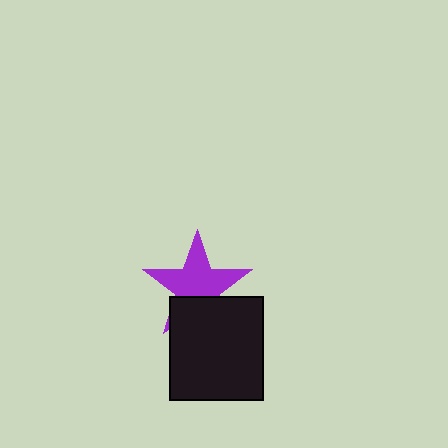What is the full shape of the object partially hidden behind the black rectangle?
The partially hidden object is a purple star.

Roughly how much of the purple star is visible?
Most of it is visible (roughly 66%).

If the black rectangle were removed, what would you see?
You would see the complete purple star.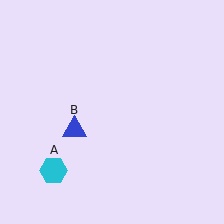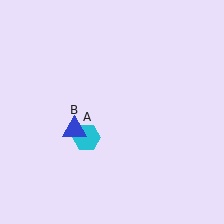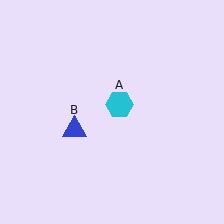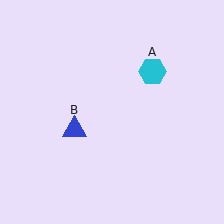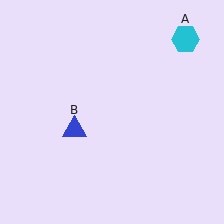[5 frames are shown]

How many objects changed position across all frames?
1 object changed position: cyan hexagon (object A).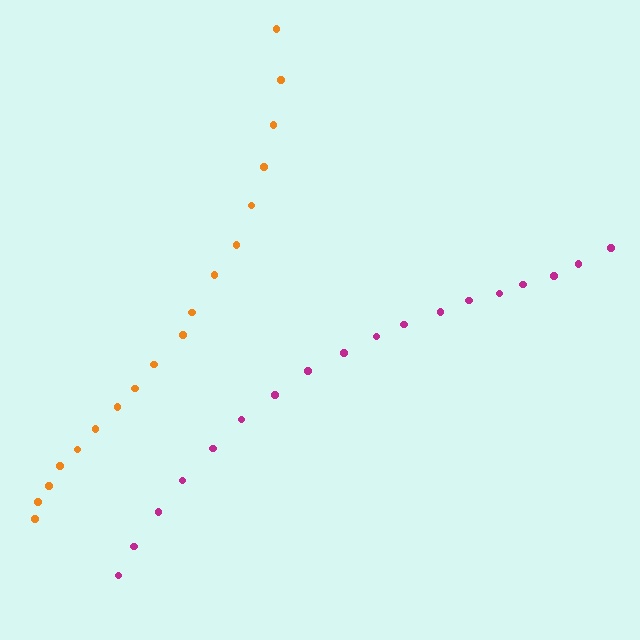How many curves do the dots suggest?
There are 2 distinct paths.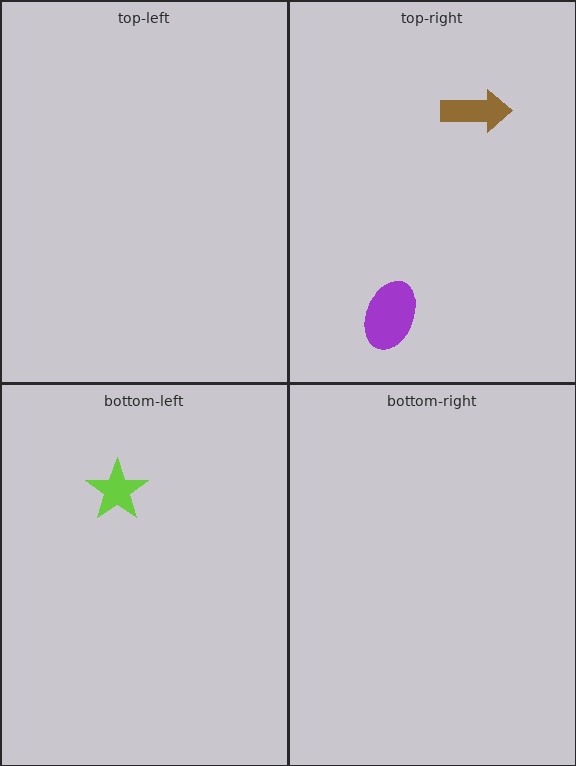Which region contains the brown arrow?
The top-right region.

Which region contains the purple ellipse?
The top-right region.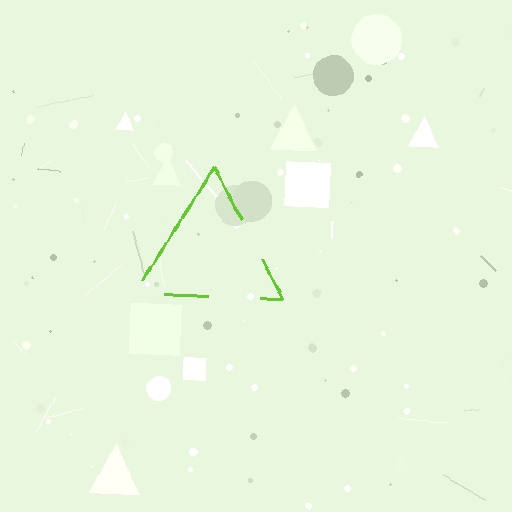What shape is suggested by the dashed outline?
The dashed outline suggests a triangle.